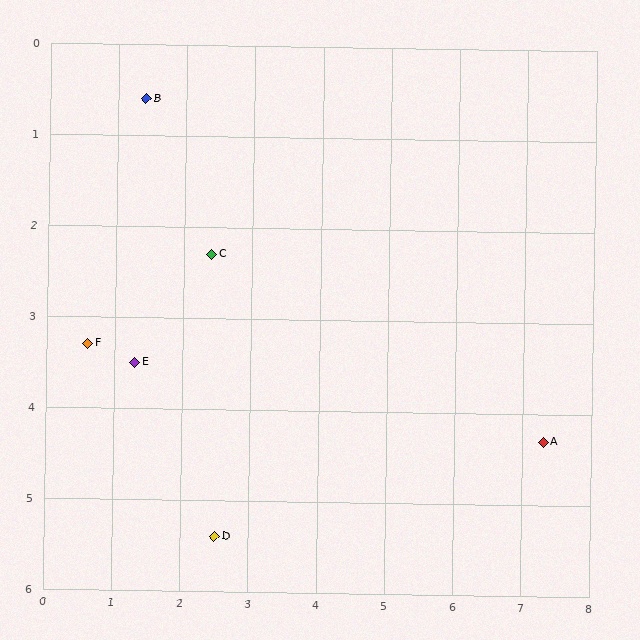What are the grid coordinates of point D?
Point D is at approximately (2.5, 5.4).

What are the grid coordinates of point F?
Point F is at approximately (0.6, 3.3).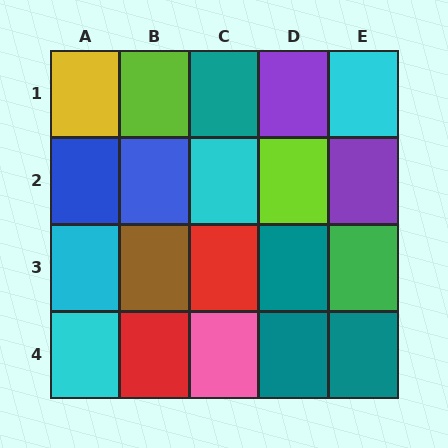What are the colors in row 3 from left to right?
Cyan, brown, red, teal, green.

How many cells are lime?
2 cells are lime.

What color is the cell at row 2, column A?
Blue.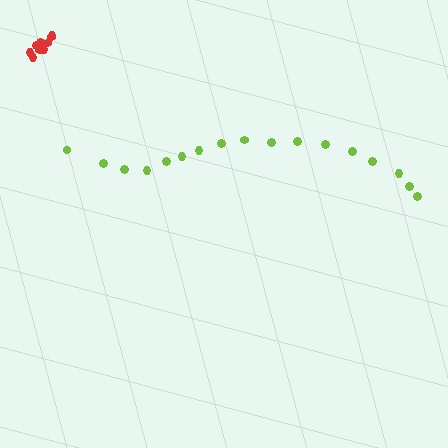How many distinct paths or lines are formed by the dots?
There are 2 distinct paths.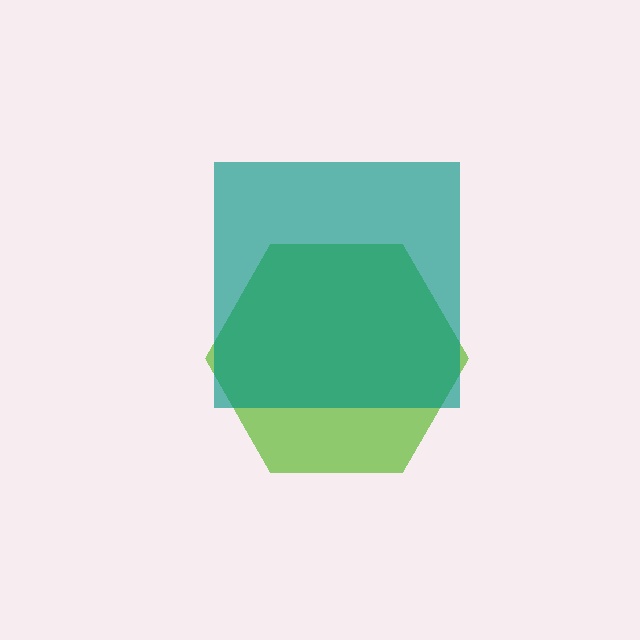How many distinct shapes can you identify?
There are 2 distinct shapes: a lime hexagon, a teal square.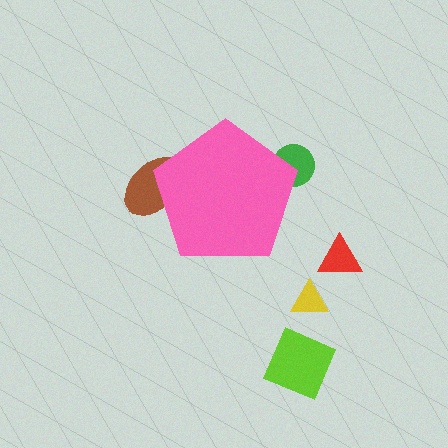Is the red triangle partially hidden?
No, the red triangle is fully visible.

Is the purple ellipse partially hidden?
No, the purple ellipse is fully visible.